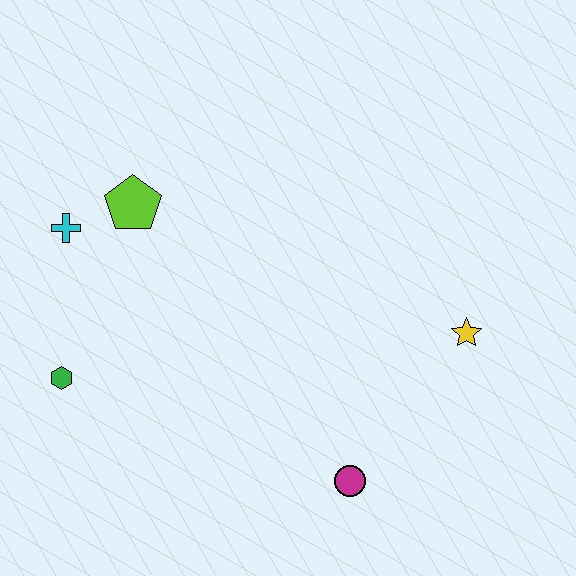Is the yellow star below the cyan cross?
Yes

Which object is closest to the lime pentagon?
The cyan cross is closest to the lime pentagon.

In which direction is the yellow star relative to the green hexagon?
The yellow star is to the right of the green hexagon.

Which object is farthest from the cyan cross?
The yellow star is farthest from the cyan cross.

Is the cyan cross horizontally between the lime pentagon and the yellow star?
No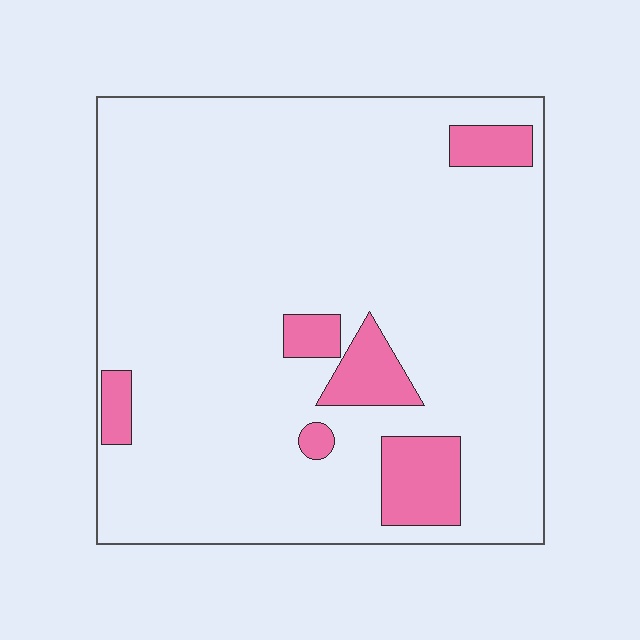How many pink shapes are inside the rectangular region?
6.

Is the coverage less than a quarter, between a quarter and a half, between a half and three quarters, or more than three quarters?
Less than a quarter.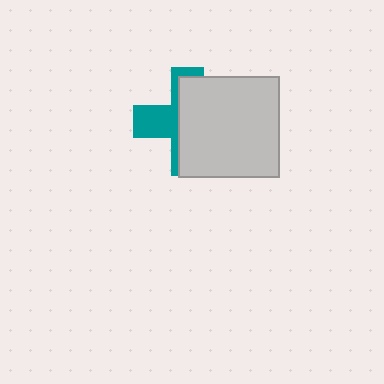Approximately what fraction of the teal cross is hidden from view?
Roughly 65% of the teal cross is hidden behind the light gray square.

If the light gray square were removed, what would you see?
You would see the complete teal cross.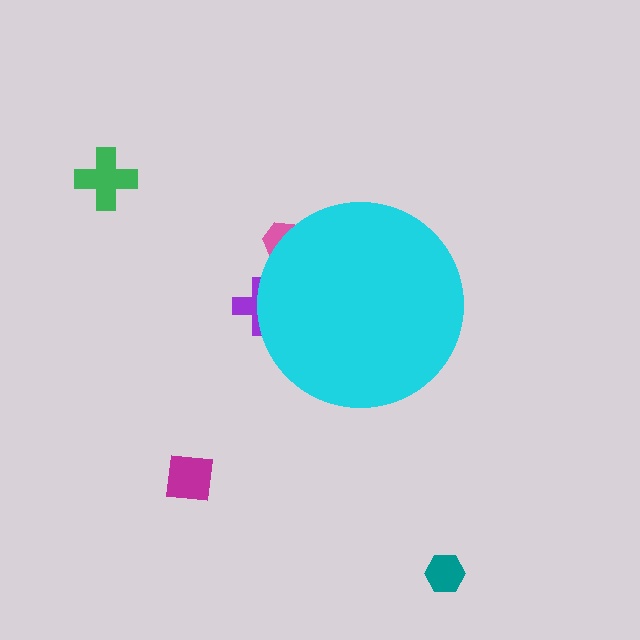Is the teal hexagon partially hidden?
No, the teal hexagon is fully visible.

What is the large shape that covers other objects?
A cyan circle.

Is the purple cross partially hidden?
Yes, the purple cross is partially hidden behind the cyan circle.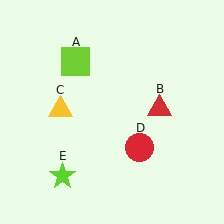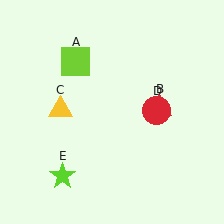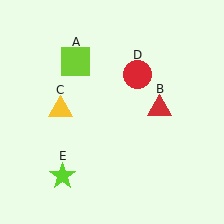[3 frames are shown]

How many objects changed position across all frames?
1 object changed position: red circle (object D).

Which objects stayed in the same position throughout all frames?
Lime square (object A) and red triangle (object B) and yellow triangle (object C) and lime star (object E) remained stationary.